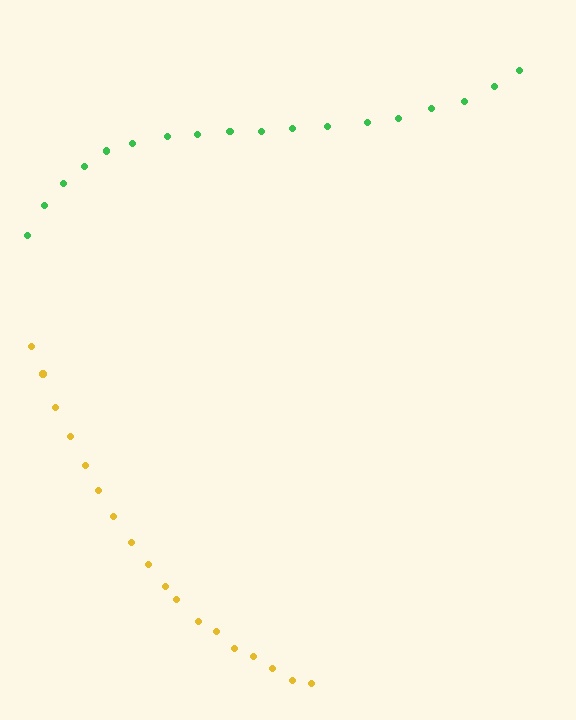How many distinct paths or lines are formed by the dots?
There are 2 distinct paths.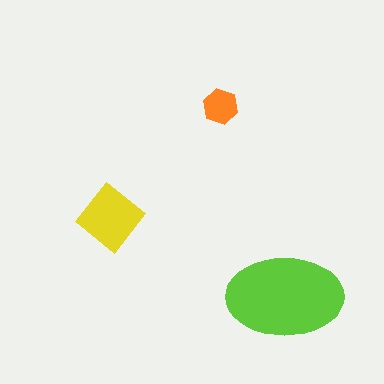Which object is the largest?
The lime ellipse.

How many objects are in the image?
There are 3 objects in the image.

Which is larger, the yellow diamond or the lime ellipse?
The lime ellipse.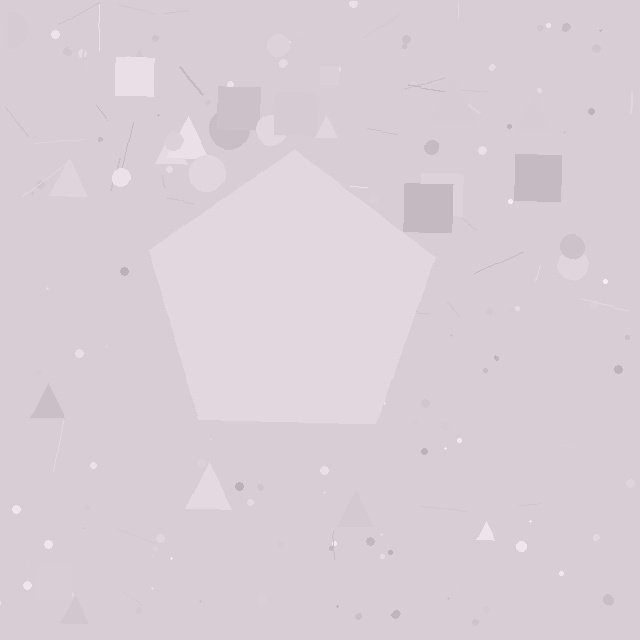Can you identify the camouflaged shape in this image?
The camouflaged shape is a pentagon.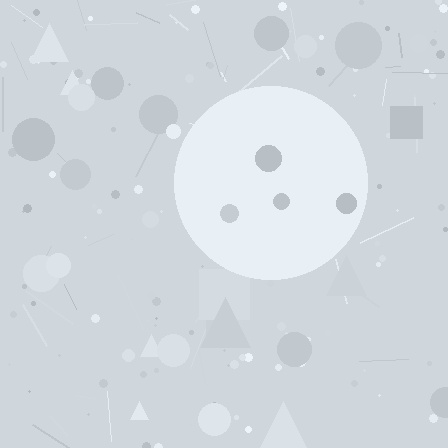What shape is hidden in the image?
A circle is hidden in the image.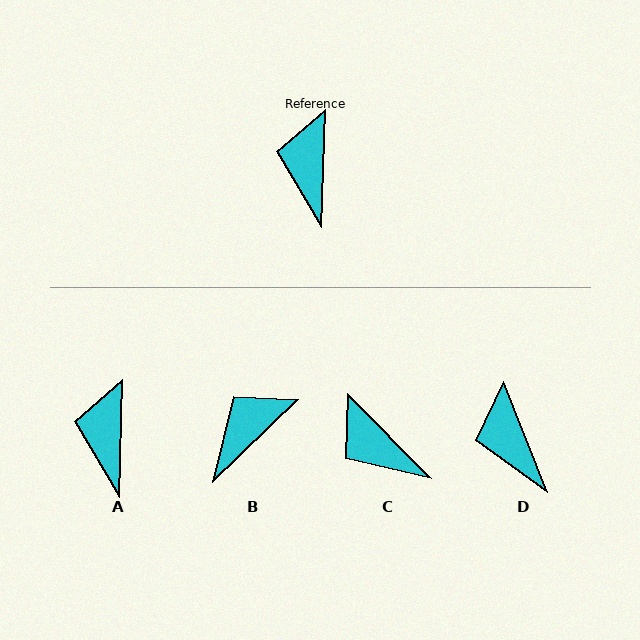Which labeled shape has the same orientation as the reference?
A.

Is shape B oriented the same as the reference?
No, it is off by about 44 degrees.